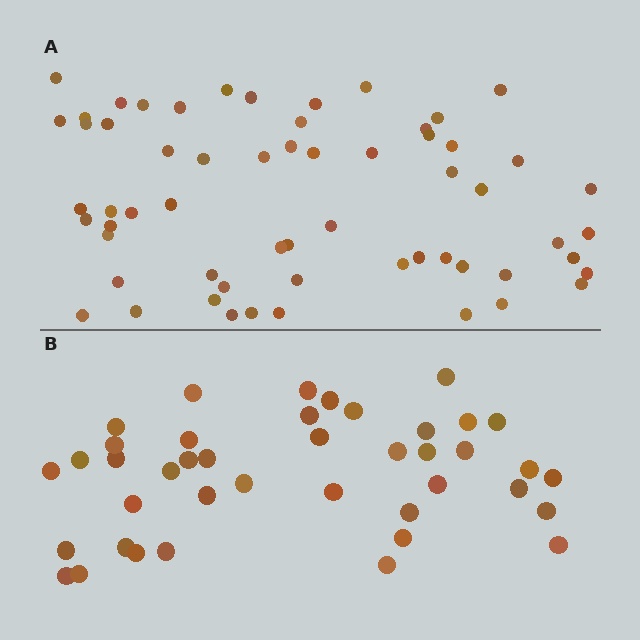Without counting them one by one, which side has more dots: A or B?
Region A (the top region) has more dots.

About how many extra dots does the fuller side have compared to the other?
Region A has approximately 20 more dots than region B.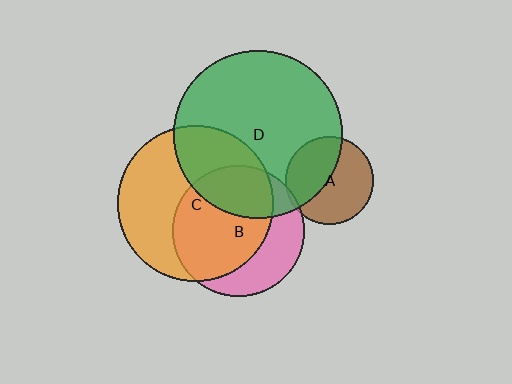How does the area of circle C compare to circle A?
Approximately 3.1 times.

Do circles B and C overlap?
Yes.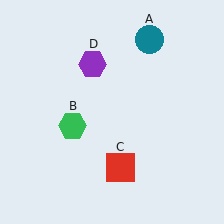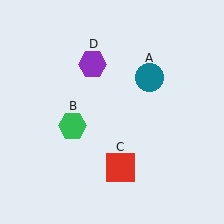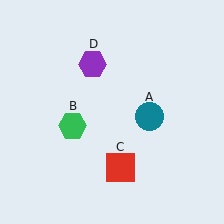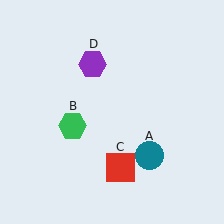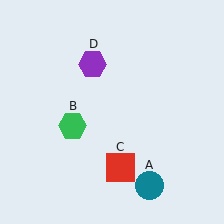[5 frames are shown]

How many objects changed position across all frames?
1 object changed position: teal circle (object A).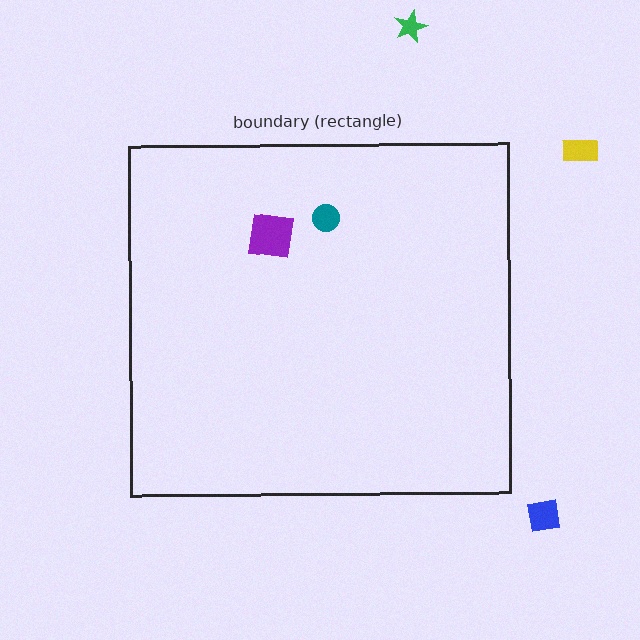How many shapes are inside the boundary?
2 inside, 3 outside.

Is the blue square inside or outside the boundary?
Outside.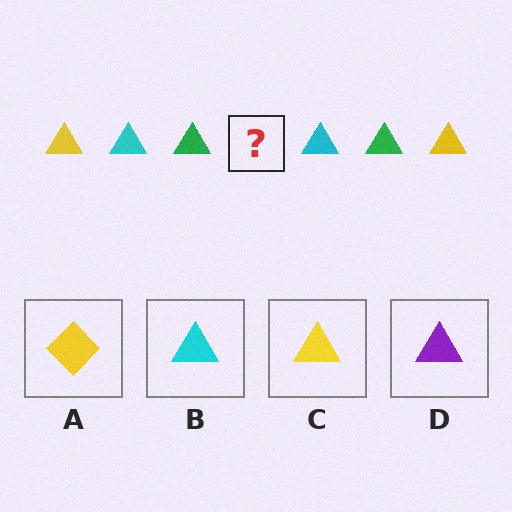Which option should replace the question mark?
Option C.